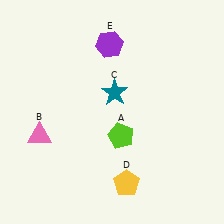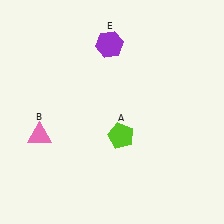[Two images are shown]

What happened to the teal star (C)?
The teal star (C) was removed in Image 2. It was in the top-right area of Image 1.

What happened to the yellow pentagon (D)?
The yellow pentagon (D) was removed in Image 2. It was in the bottom-right area of Image 1.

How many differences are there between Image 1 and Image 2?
There are 2 differences between the two images.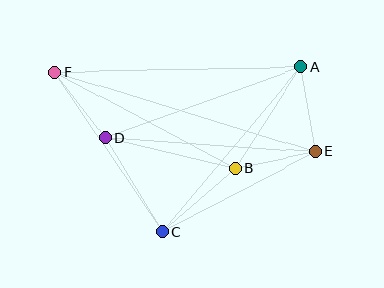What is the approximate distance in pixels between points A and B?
The distance between A and B is approximately 120 pixels.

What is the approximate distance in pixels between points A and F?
The distance between A and F is approximately 246 pixels.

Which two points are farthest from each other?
Points E and F are farthest from each other.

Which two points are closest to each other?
Points B and E are closest to each other.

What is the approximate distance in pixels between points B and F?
The distance between B and F is approximately 205 pixels.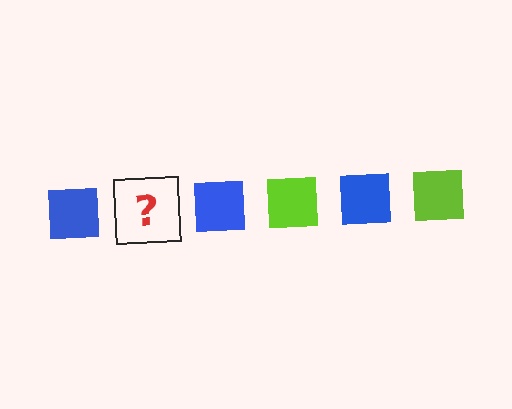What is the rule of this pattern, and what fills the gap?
The rule is that the pattern cycles through blue, lime squares. The gap should be filled with a lime square.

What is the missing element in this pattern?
The missing element is a lime square.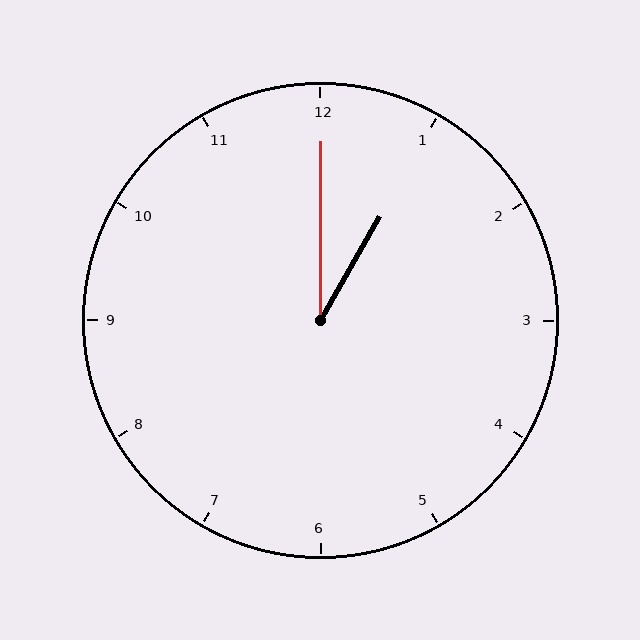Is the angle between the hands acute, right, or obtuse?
It is acute.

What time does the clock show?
1:00.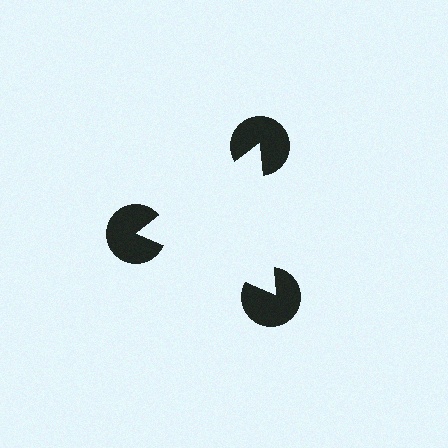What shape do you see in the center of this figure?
An illusory triangle — its edges are inferred from the aligned wedge cuts in the pac-man discs, not physically drawn.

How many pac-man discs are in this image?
There are 3 — one at each vertex of the illusory triangle.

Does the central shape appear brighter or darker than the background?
It typically appears slightly brighter than the background, even though no actual brightness change is drawn.